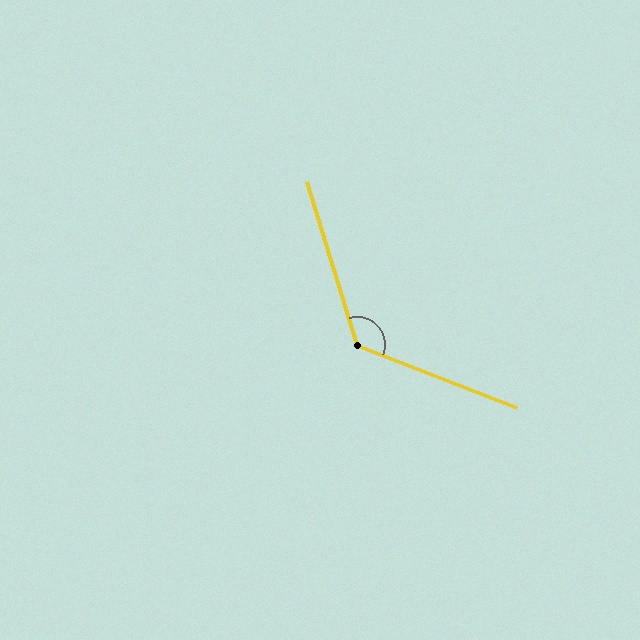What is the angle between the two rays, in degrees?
Approximately 129 degrees.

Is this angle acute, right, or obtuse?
It is obtuse.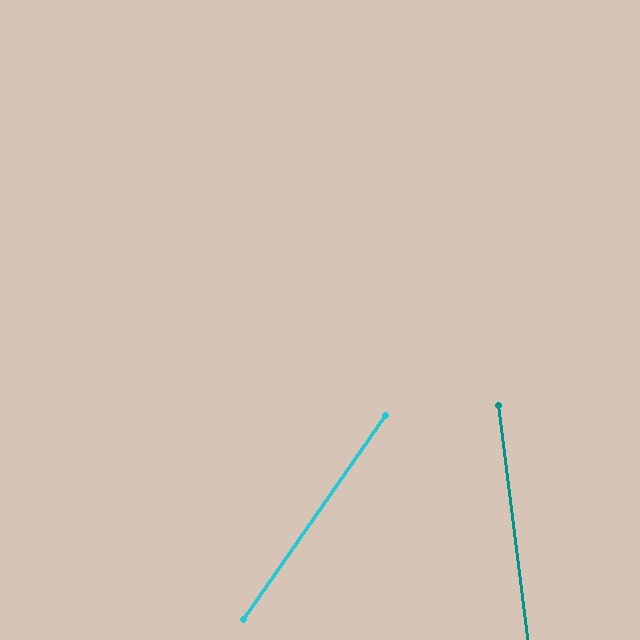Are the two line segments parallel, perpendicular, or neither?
Neither parallel nor perpendicular — they differ by about 42°.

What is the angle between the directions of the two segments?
Approximately 42 degrees.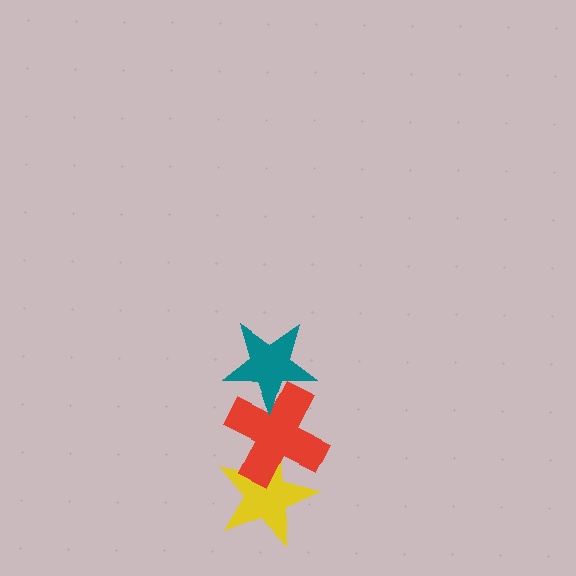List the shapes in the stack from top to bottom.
From top to bottom: the teal star, the red cross, the yellow star.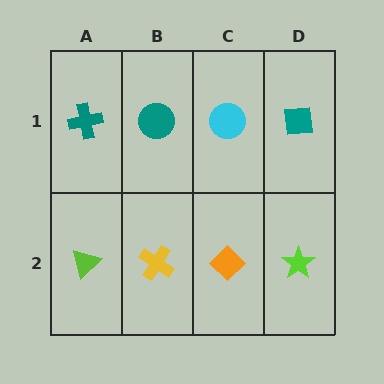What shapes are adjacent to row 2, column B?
A teal circle (row 1, column B), a lime triangle (row 2, column A), an orange diamond (row 2, column C).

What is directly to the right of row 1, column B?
A cyan circle.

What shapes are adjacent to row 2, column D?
A teal square (row 1, column D), an orange diamond (row 2, column C).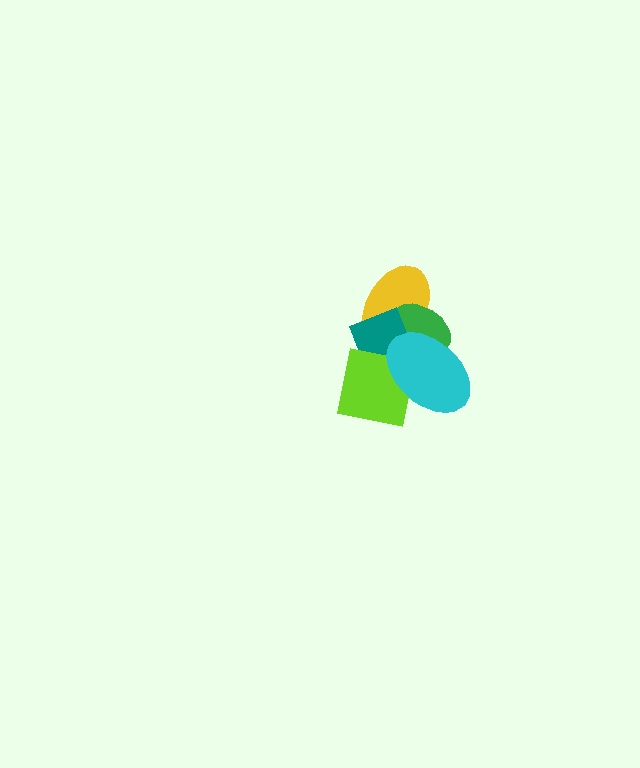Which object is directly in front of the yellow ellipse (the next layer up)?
The green ellipse is directly in front of the yellow ellipse.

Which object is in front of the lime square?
The cyan ellipse is in front of the lime square.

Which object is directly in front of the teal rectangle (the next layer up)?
The lime square is directly in front of the teal rectangle.